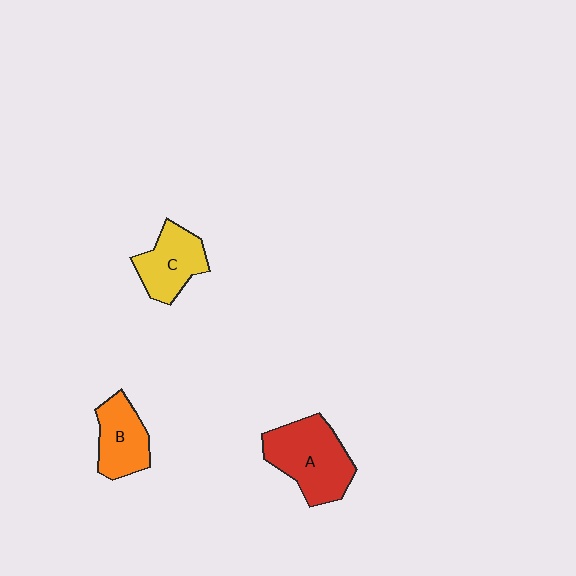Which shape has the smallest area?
Shape B (orange).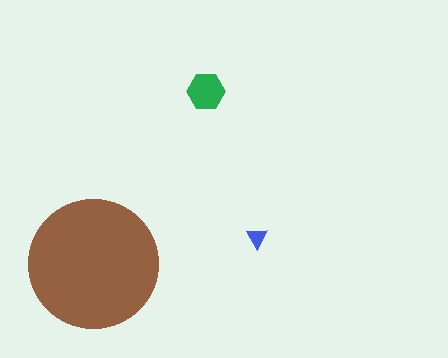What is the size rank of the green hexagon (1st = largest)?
2nd.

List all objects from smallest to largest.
The blue triangle, the green hexagon, the brown circle.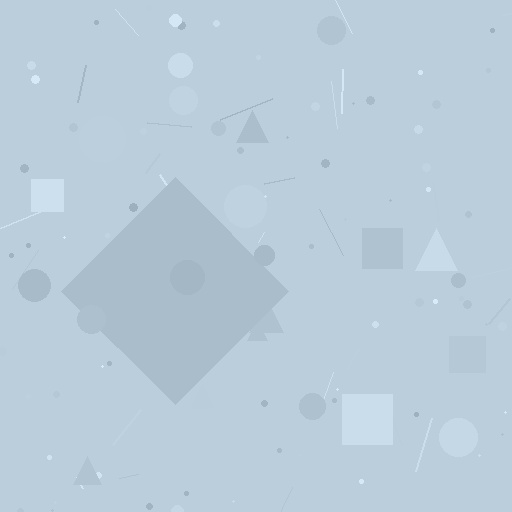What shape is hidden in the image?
A diamond is hidden in the image.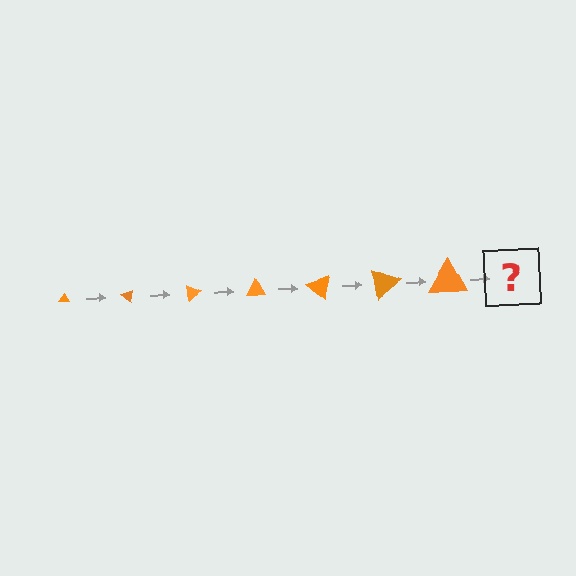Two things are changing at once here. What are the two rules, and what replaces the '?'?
The two rules are that the triangle grows larger each step and it rotates 40 degrees each step. The '?' should be a triangle, larger than the previous one and rotated 280 degrees from the start.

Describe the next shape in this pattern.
It should be a triangle, larger than the previous one and rotated 280 degrees from the start.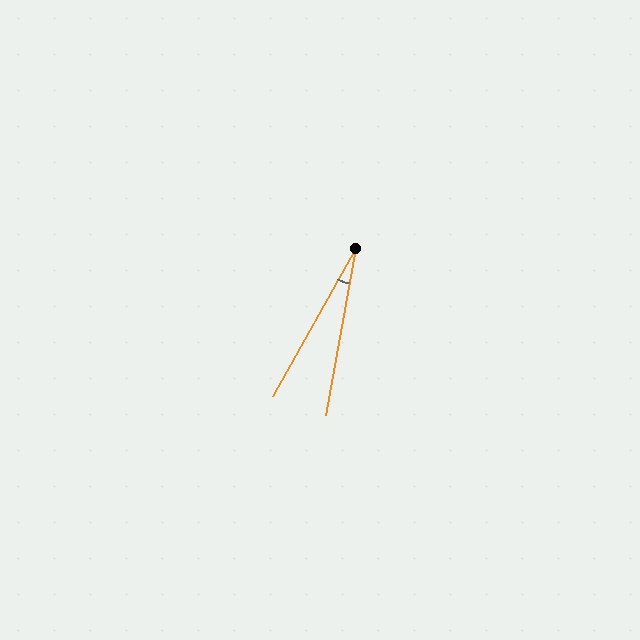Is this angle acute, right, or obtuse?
It is acute.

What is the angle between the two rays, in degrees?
Approximately 19 degrees.